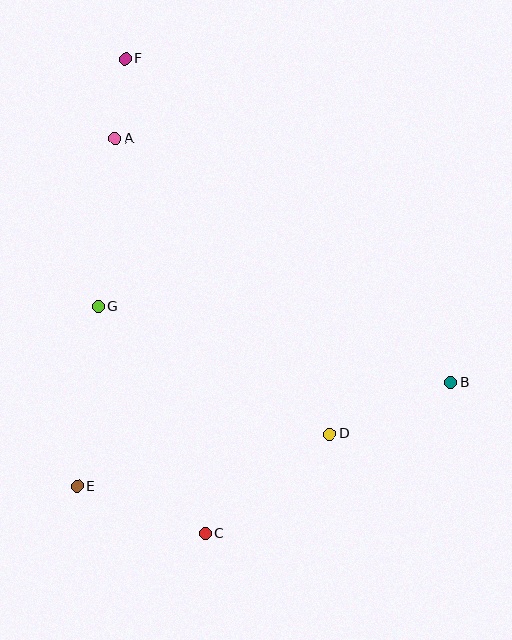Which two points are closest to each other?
Points A and F are closest to each other.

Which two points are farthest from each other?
Points C and F are farthest from each other.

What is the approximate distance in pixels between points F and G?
The distance between F and G is approximately 249 pixels.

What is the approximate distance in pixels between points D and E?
The distance between D and E is approximately 258 pixels.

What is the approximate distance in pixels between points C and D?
The distance between C and D is approximately 159 pixels.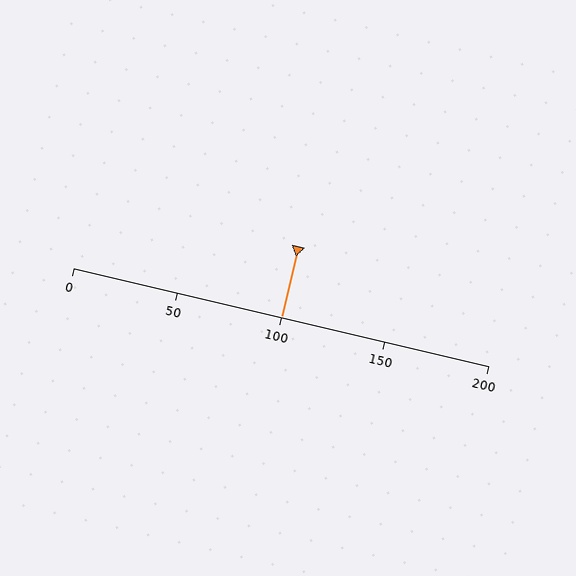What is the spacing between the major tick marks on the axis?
The major ticks are spaced 50 apart.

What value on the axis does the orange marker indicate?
The marker indicates approximately 100.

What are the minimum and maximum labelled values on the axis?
The axis runs from 0 to 200.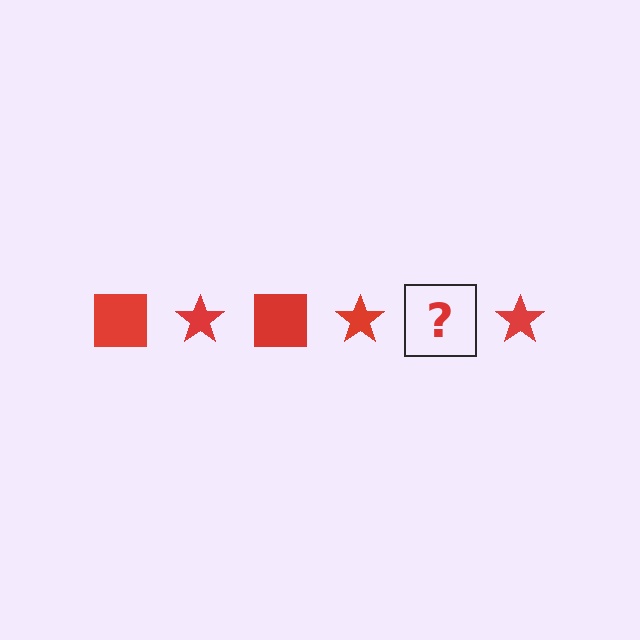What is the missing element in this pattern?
The missing element is a red square.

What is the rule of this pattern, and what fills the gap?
The rule is that the pattern cycles through square, star shapes in red. The gap should be filled with a red square.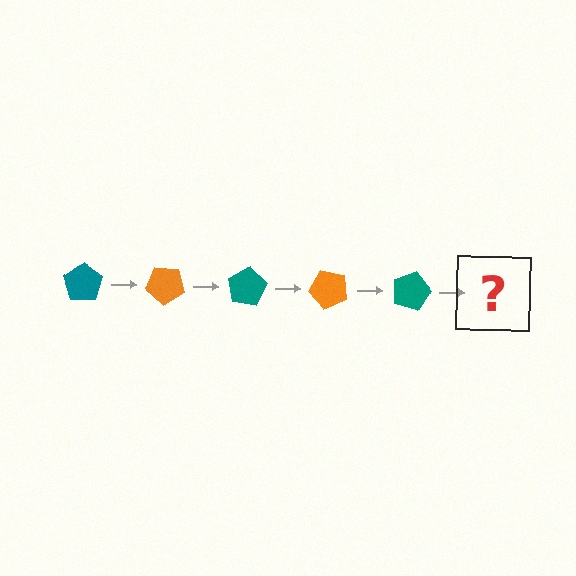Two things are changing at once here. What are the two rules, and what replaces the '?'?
The two rules are that it rotates 40 degrees each step and the color cycles through teal and orange. The '?' should be an orange pentagon, rotated 200 degrees from the start.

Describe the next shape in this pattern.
It should be an orange pentagon, rotated 200 degrees from the start.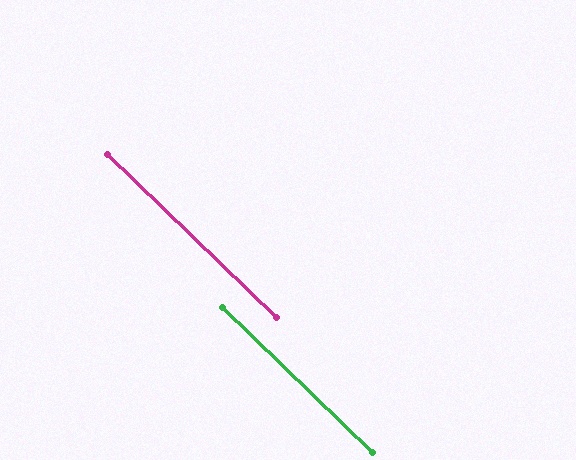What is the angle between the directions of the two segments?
Approximately 0 degrees.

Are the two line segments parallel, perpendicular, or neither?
Parallel — their directions differ by only 0.1°.